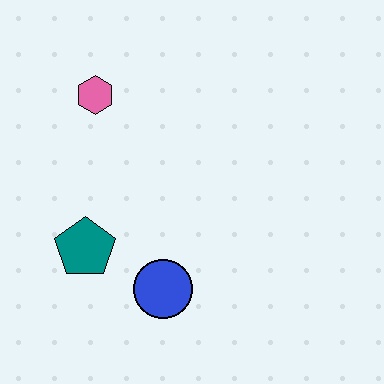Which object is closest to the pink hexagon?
The teal pentagon is closest to the pink hexagon.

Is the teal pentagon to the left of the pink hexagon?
Yes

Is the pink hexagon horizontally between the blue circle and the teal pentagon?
Yes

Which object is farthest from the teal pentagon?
The pink hexagon is farthest from the teal pentagon.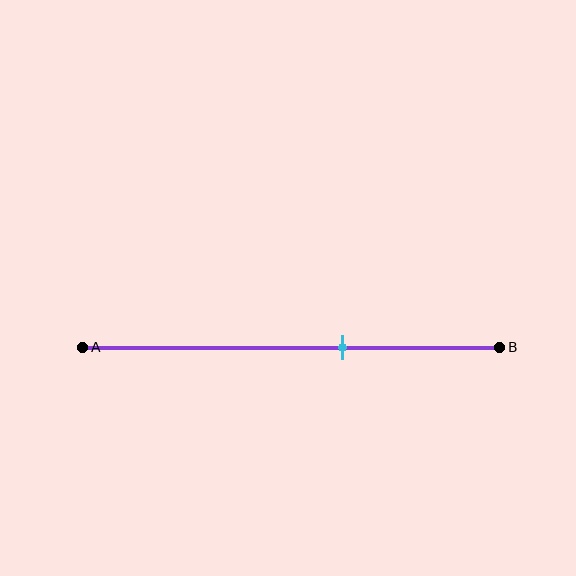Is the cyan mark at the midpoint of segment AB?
No, the mark is at about 60% from A, not at the 50% midpoint.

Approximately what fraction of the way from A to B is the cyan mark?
The cyan mark is approximately 60% of the way from A to B.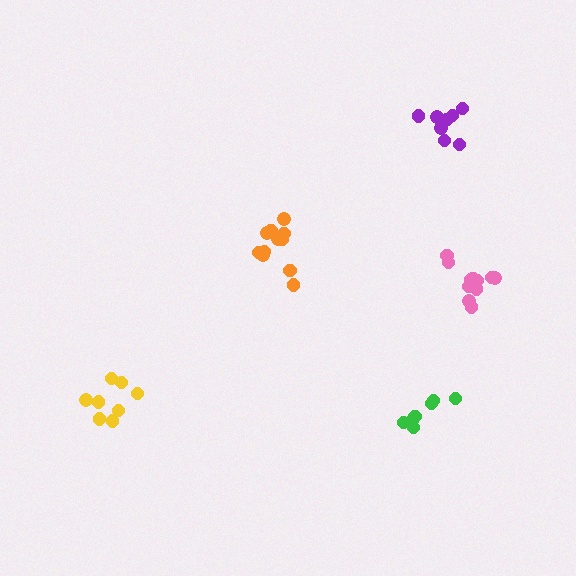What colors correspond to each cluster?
The clusters are colored: purple, green, orange, yellow, pink.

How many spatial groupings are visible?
There are 5 spatial groupings.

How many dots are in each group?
Group 1: 8 dots, Group 2: 7 dots, Group 3: 11 dots, Group 4: 8 dots, Group 5: 11 dots (45 total).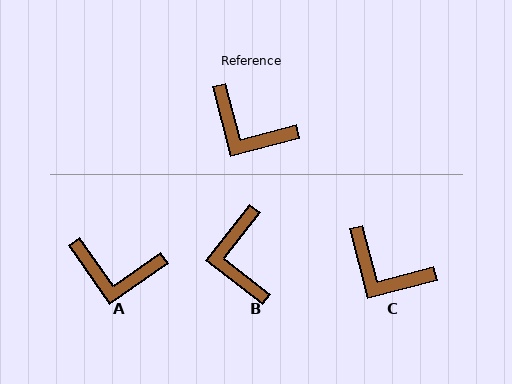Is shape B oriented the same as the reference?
No, it is off by about 53 degrees.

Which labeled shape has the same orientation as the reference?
C.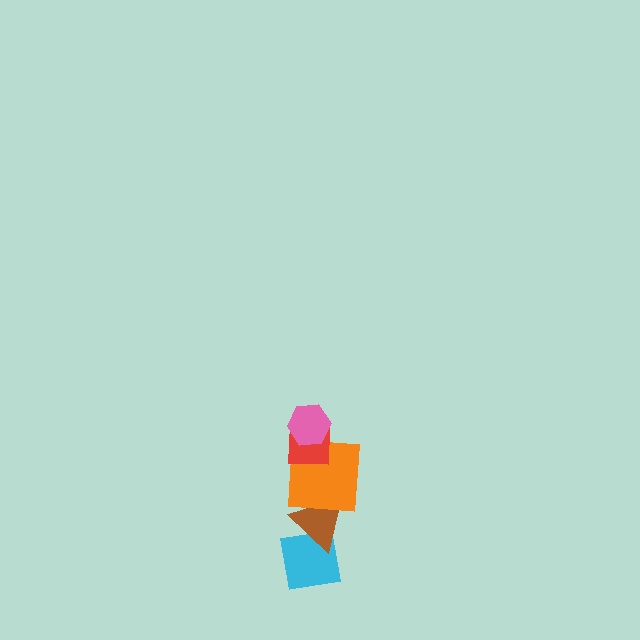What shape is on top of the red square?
The pink hexagon is on top of the red square.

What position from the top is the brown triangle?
The brown triangle is 4th from the top.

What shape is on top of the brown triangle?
The orange square is on top of the brown triangle.